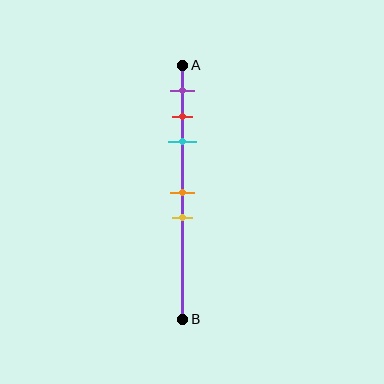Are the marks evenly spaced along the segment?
No, the marks are not evenly spaced.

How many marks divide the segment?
There are 5 marks dividing the segment.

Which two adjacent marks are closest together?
The red and cyan marks are the closest adjacent pair.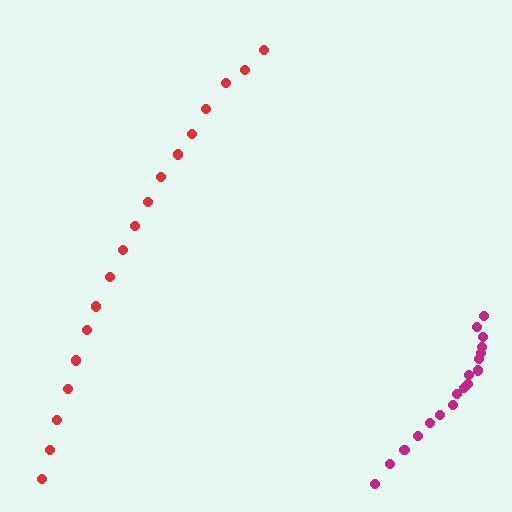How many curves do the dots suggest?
There are 2 distinct paths.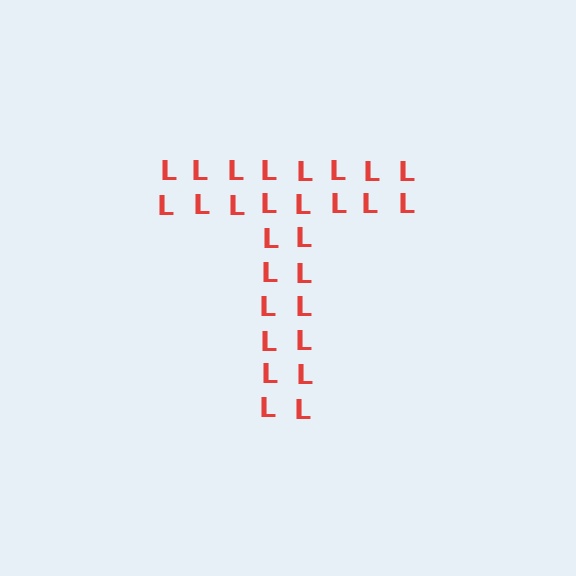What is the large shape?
The large shape is the letter T.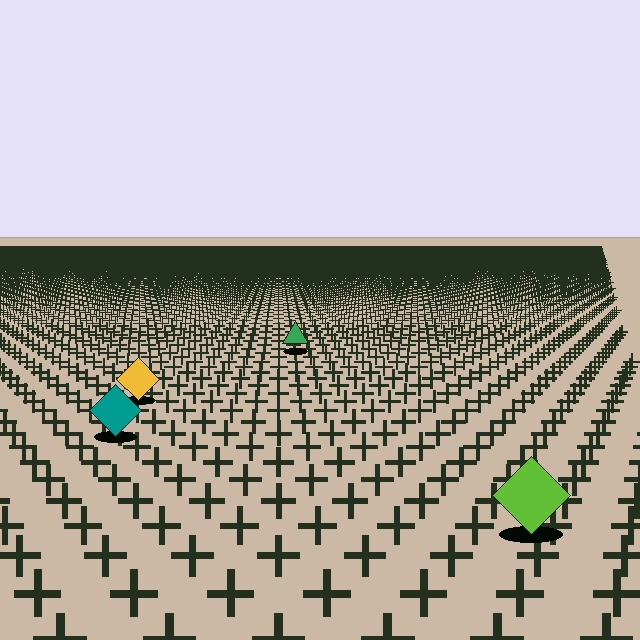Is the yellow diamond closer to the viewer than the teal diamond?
No. The teal diamond is closer — you can tell from the texture gradient: the ground texture is coarser near it.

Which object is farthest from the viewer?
The green triangle is farthest from the viewer. It appears smaller and the ground texture around it is denser.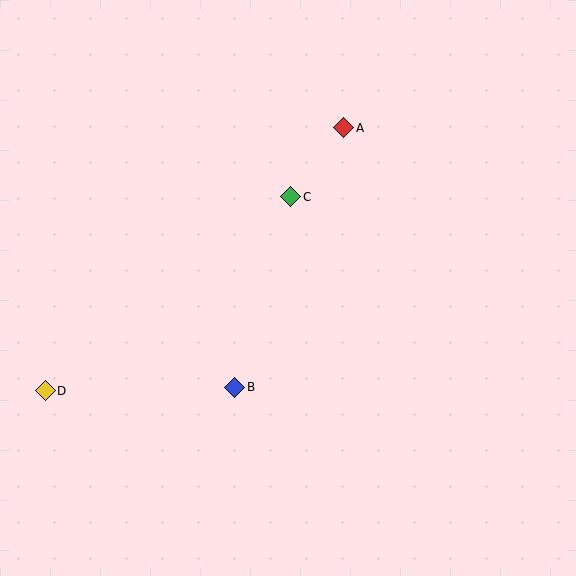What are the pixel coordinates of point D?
Point D is at (45, 391).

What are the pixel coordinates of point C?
Point C is at (291, 197).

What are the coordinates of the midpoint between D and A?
The midpoint between D and A is at (194, 259).